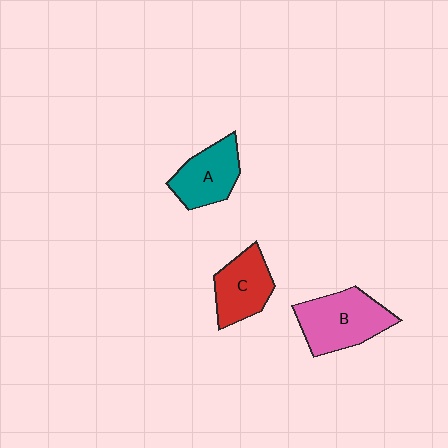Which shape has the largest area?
Shape B (pink).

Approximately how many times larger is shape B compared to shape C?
Approximately 1.3 times.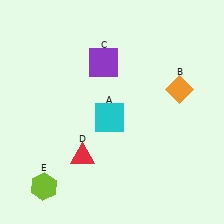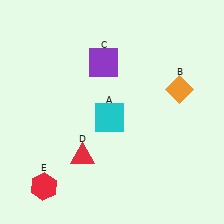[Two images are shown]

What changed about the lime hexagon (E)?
In Image 1, E is lime. In Image 2, it changed to red.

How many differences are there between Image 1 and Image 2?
There is 1 difference between the two images.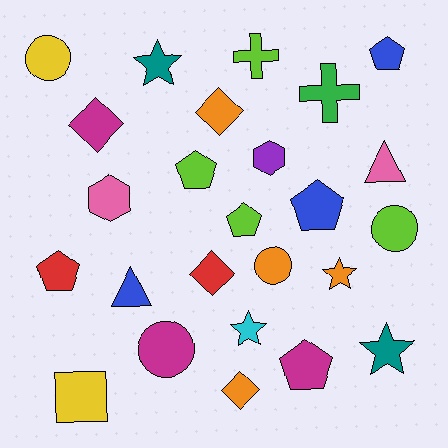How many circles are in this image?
There are 4 circles.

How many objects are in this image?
There are 25 objects.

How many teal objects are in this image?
There are 2 teal objects.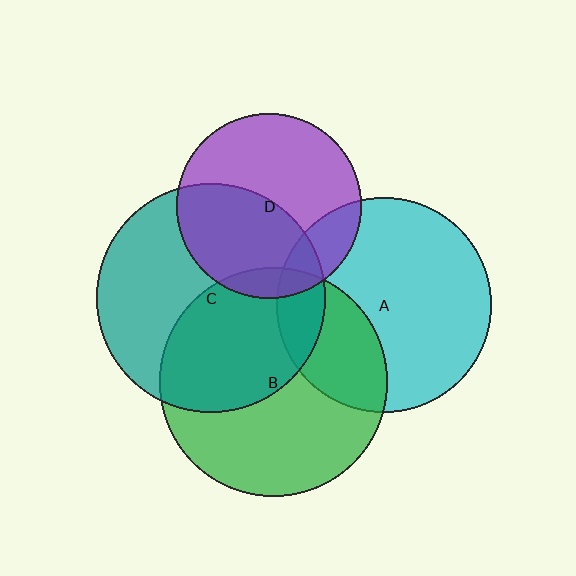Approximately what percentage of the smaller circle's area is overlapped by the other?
Approximately 45%.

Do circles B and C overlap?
Yes.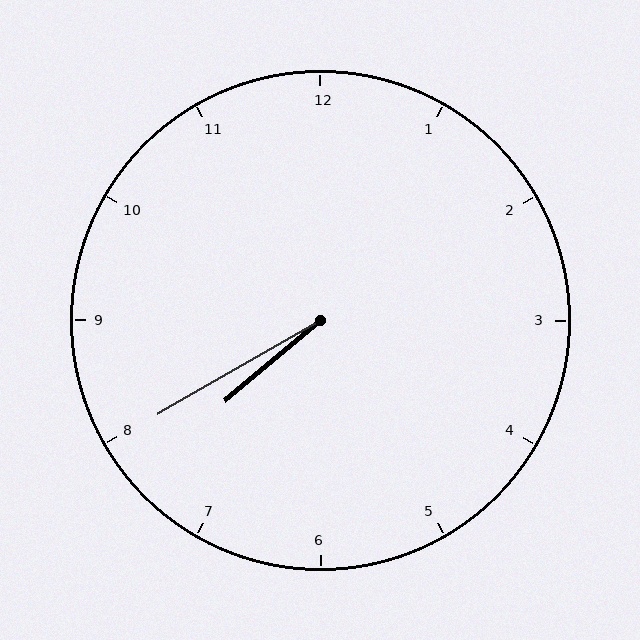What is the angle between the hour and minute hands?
Approximately 10 degrees.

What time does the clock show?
7:40.